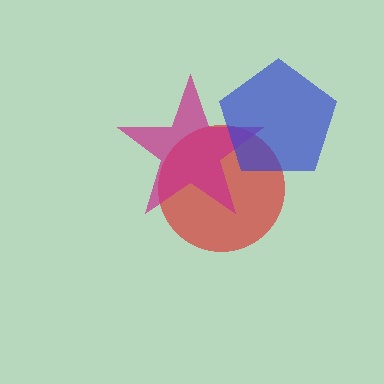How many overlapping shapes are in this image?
There are 3 overlapping shapes in the image.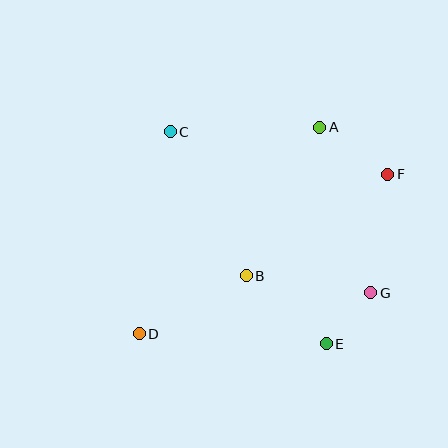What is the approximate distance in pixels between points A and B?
The distance between A and B is approximately 166 pixels.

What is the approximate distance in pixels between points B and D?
The distance between B and D is approximately 121 pixels.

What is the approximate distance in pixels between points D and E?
The distance between D and E is approximately 187 pixels.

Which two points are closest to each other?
Points E and G are closest to each other.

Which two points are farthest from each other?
Points D and F are farthest from each other.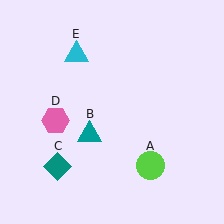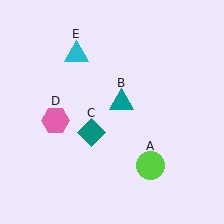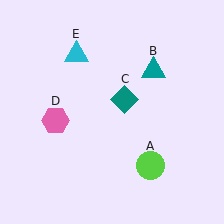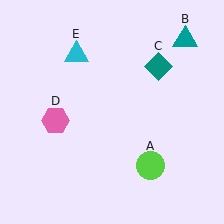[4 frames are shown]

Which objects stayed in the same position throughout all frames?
Lime circle (object A) and pink hexagon (object D) and cyan triangle (object E) remained stationary.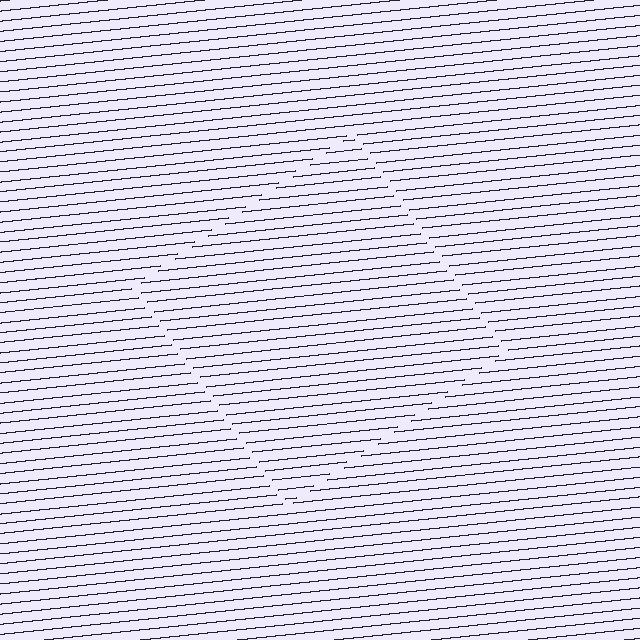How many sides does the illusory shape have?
4 sides — the line-ends trace a square.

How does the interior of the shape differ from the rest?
The interior of the shape contains the same grating, shifted by half a period — the contour is defined by the phase discontinuity where line-ends from the inner and outer gratings abut.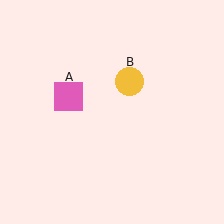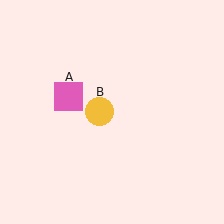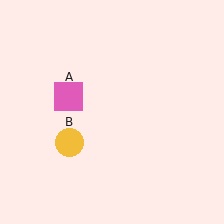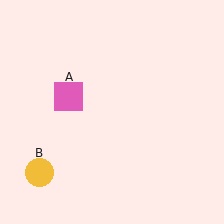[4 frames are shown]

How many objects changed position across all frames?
1 object changed position: yellow circle (object B).